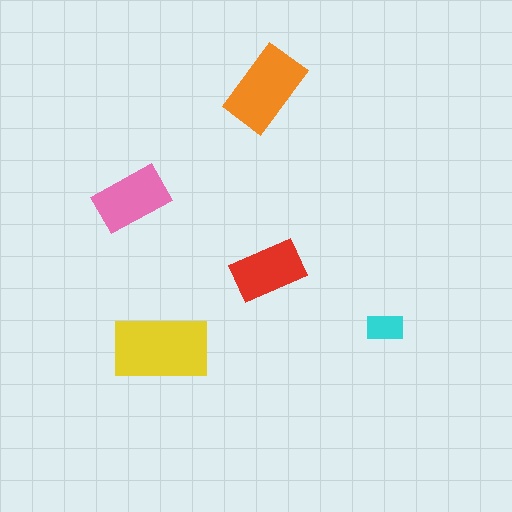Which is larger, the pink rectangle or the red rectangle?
The pink one.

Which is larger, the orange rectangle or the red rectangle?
The orange one.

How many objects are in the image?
There are 5 objects in the image.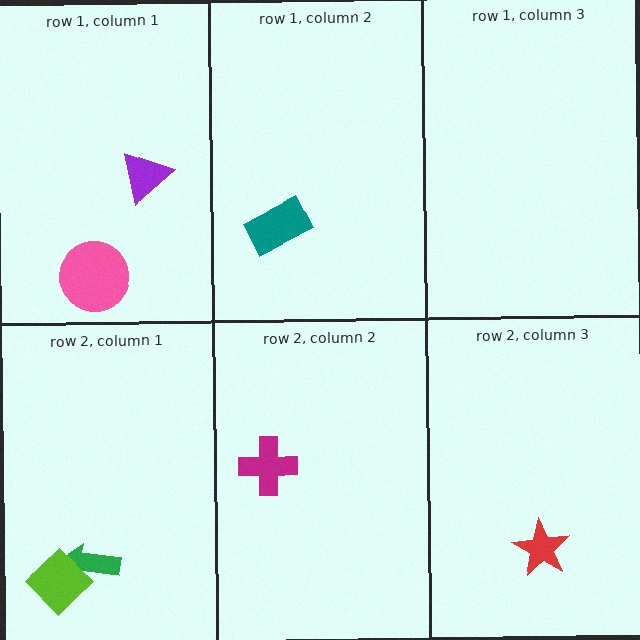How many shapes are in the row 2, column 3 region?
1.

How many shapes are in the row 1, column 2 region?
1.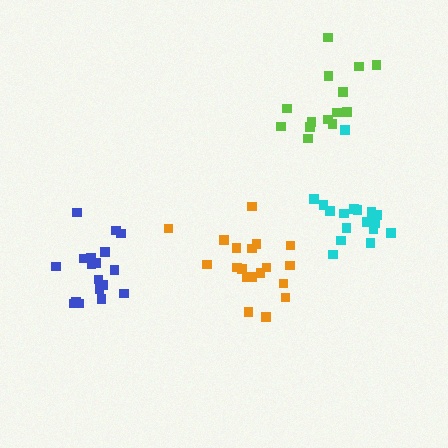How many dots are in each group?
Group 1: 19 dots, Group 2: 14 dots, Group 3: 17 dots, Group 4: 18 dots (68 total).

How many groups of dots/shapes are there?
There are 4 groups.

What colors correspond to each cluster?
The clusters are colored: orange, lime, cyan, blue.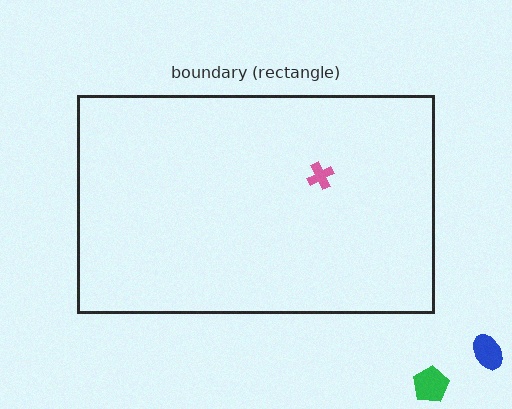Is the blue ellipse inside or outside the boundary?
Outside.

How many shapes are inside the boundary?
1 inside, 2 outside.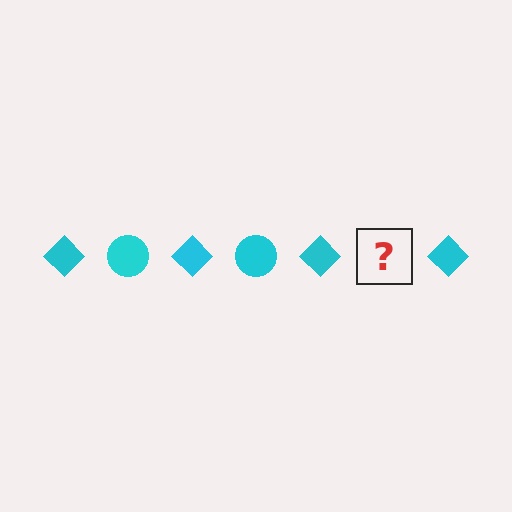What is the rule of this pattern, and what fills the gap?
The rule is that the pattern cycles through diamond, circle shapes in cyan. The gap should be filled with a cyan circle.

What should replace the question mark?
The question mark should be replaced with a cyan circle.